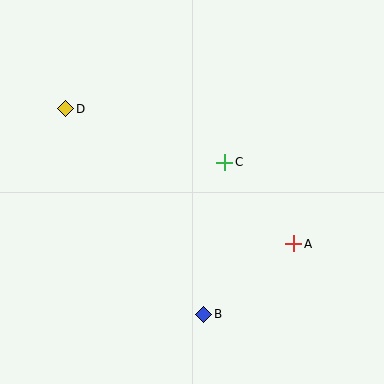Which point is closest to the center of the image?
Point C at (225, 162) is closest to the center.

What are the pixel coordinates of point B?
Point B is at (204, 314).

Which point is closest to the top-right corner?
Point C is closest to the top-right corner.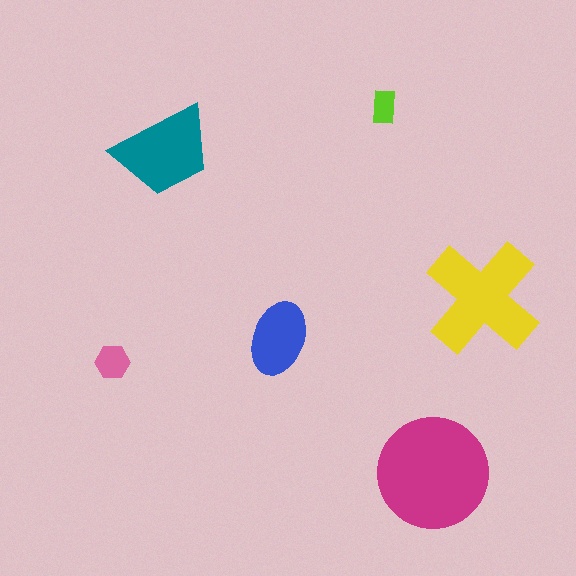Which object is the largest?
The magenta circle.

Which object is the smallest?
The lime rectangle.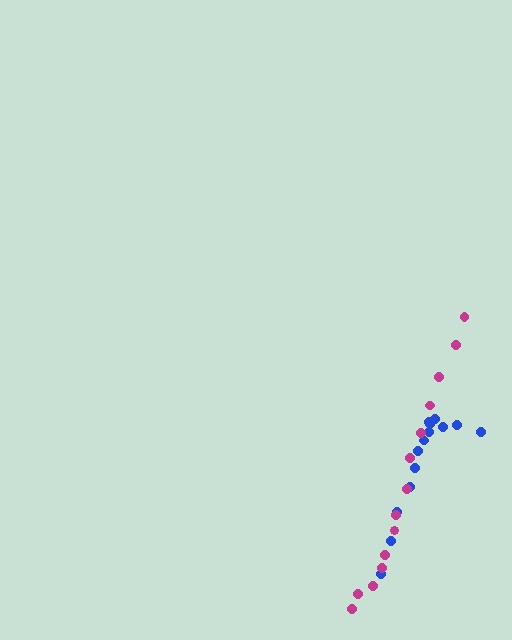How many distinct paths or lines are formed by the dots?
There are 2 distinct paths.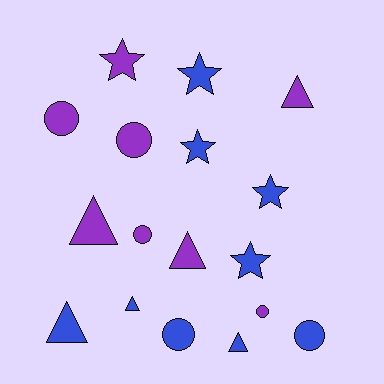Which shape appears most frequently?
Circle, with 6 objects.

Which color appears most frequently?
Blue, with 9 objects.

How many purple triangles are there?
There are 3 purple triangles.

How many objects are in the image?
There are 17 objects.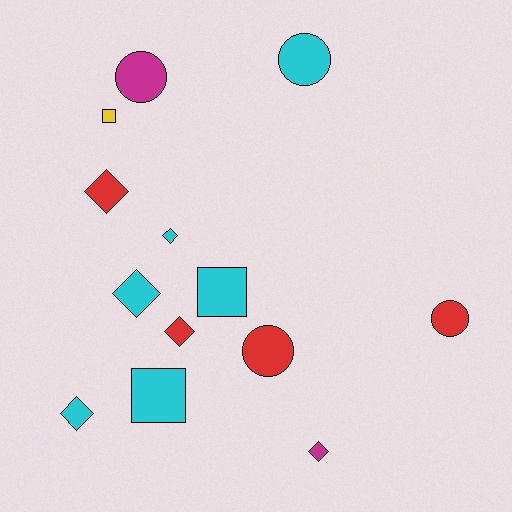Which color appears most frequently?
Cyan, with 6 objects.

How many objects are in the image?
There are 13 objects.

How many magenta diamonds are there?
There is 1 magenta diamond.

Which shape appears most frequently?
Diamond, with 6 objects.